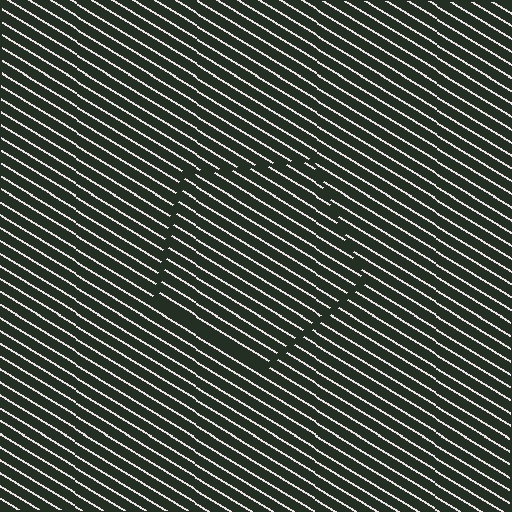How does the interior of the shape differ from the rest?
The interior of the shape contains the same grating, shifted by half a period — the contour is defined by the phase discontinuity where line-ends from the inner and outer gratings abut.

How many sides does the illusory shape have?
5 sides — the line-ends trace a pentagon.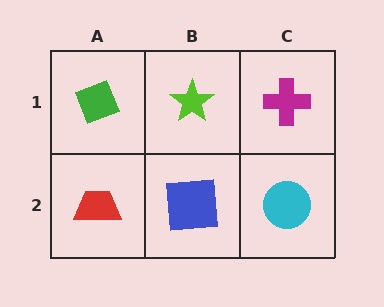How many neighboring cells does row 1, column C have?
2.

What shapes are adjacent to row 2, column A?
A green diamond (row 1, column A), a blue square (row 2, column B).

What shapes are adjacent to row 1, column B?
A blue square (row 2, column B), a green diamond (row 1, column A), a magenta cross (row 1, column C).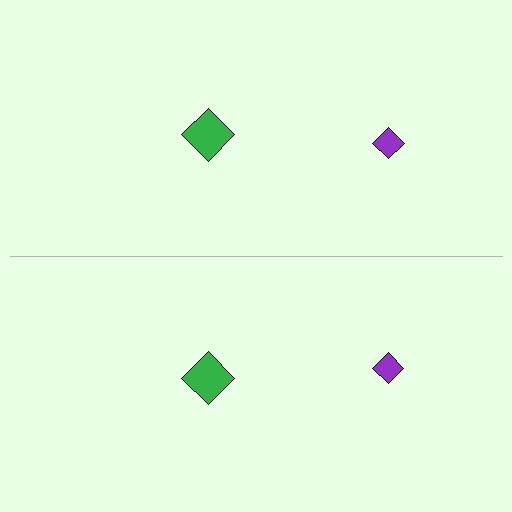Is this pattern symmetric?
Yes, this pattern has bilateral (reflection) symmetry.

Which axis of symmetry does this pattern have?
The pattern has a horizontal axis of symmetry running through the center of the image.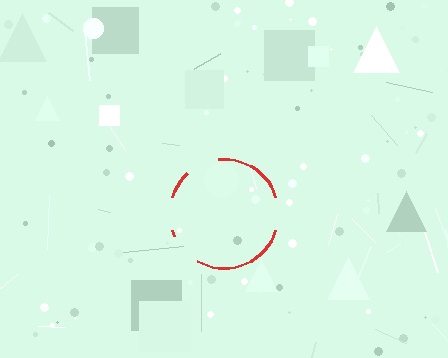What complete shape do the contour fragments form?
The contour fragments form a circle.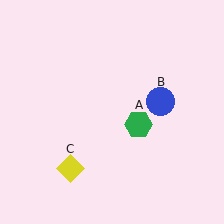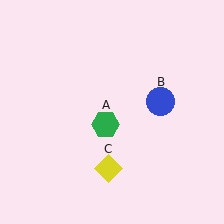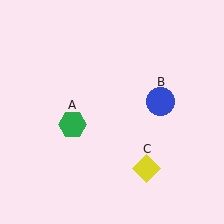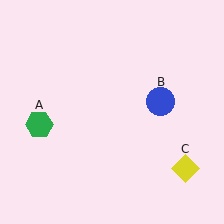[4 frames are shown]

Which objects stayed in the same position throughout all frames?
Blue circle (object B) remained stationary.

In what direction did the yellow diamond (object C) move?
The yellow diamond (object C) moved right.